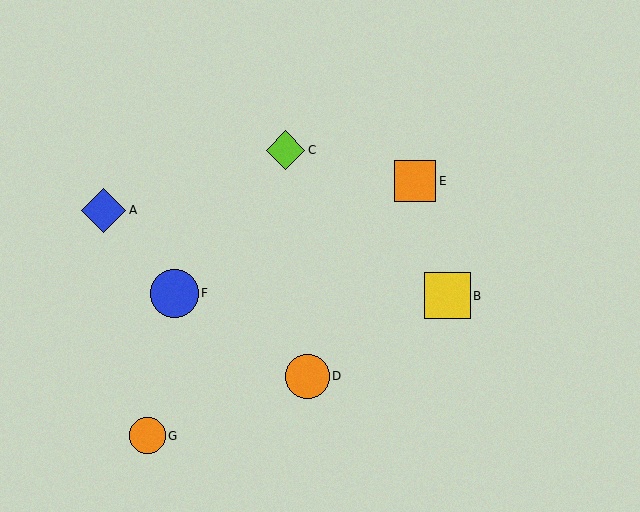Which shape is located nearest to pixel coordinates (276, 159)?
The lime diamond (labeled C) at (286, 150) is nearest to that location.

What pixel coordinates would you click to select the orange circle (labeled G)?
Click at (147, 436) to select the orange circle G.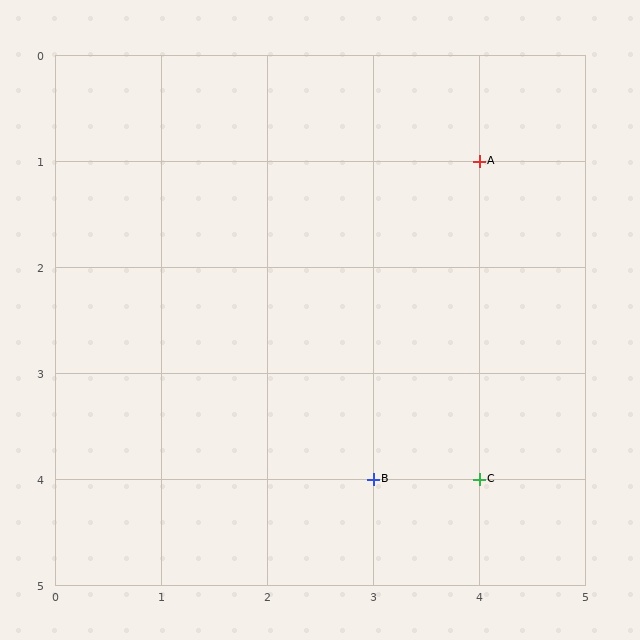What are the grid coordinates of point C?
Point C is at grid coordinates (4, 4).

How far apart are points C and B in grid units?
Points C and B are 1 column apart.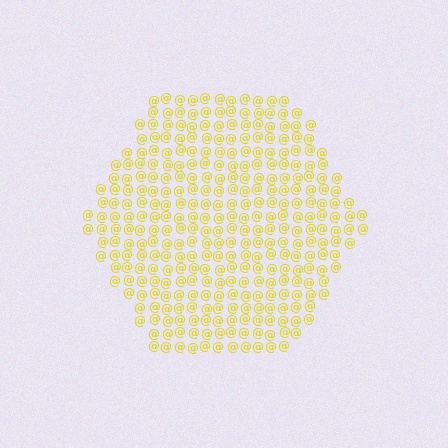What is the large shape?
The large shape is a hexagon.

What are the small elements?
The small elements are at signs.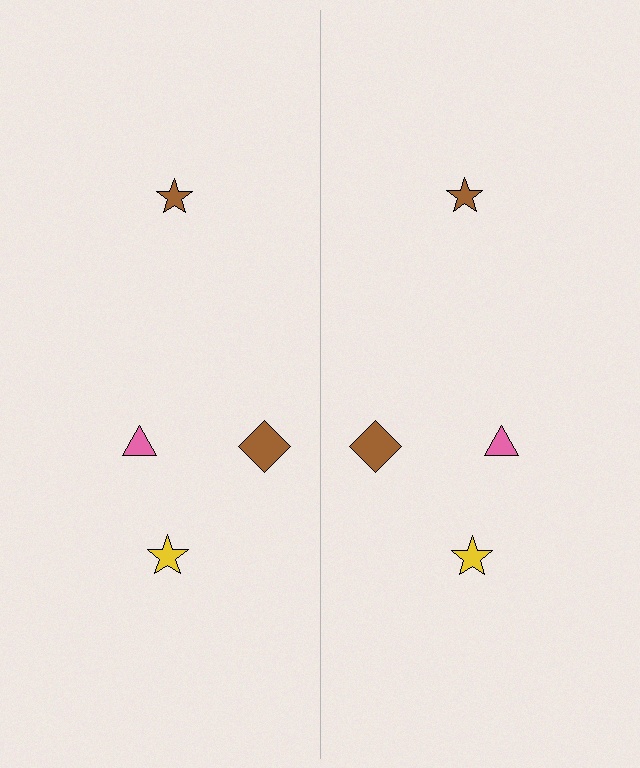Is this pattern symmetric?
Yes, this pattern has bilateral (reflection) symmetry.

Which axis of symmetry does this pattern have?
The pattern has a vertical axis of symmetry running through the center of the image.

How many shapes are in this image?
There are 8 shapes in this image.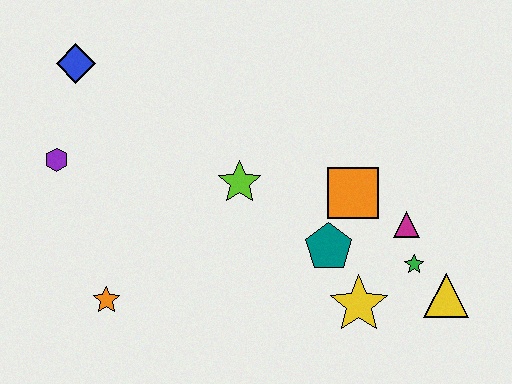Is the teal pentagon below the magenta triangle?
Yes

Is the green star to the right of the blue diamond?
Yes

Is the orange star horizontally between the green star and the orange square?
No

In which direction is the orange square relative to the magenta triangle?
The orange square is to the left of the magenta triangle.